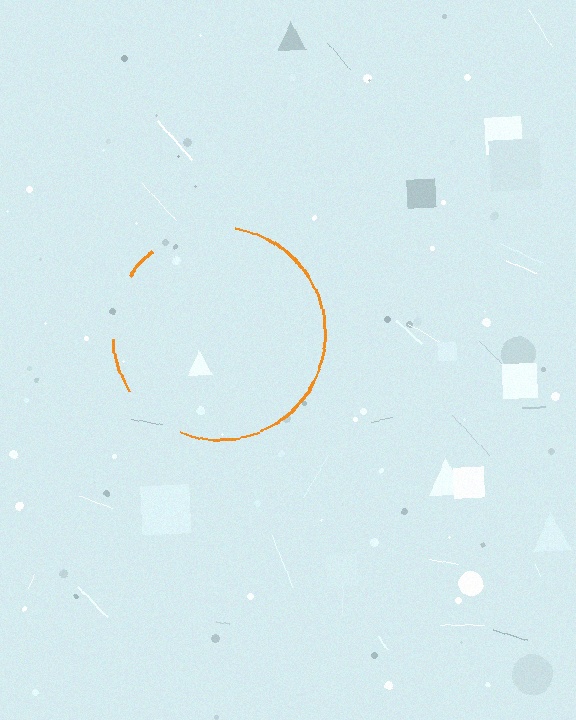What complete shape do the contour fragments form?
The contour fragments form a circle.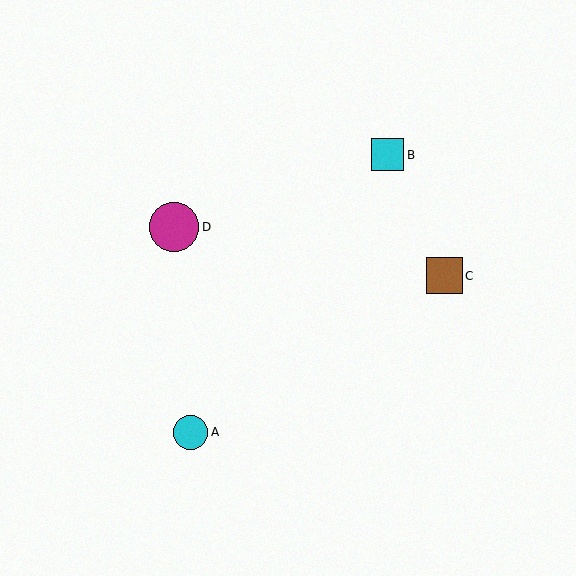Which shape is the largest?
The magenta circle (labeled D) is the largest.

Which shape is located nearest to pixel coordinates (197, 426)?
The cyan circle (labeled A) at (190, 432) is nearest to that location.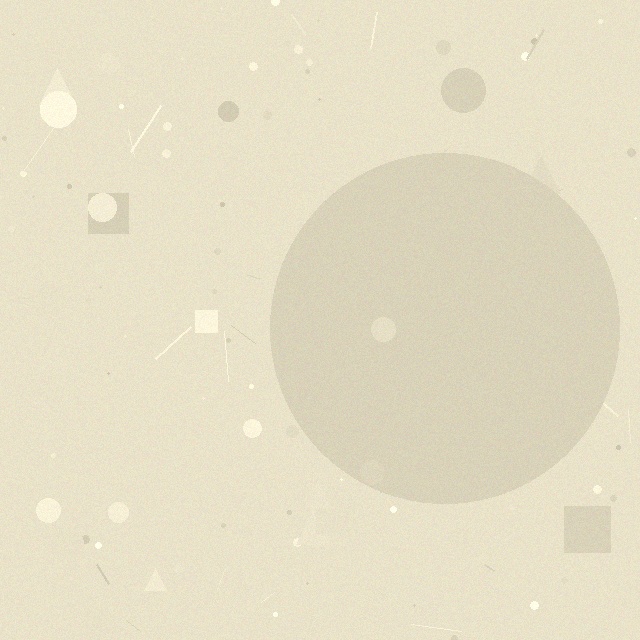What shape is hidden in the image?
A circle is hidden in the image.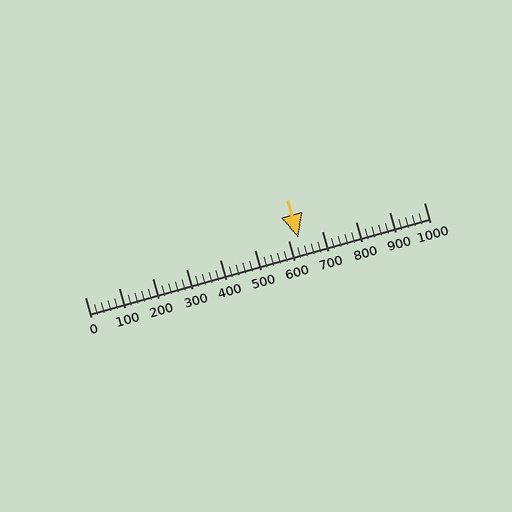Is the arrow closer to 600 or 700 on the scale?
The arrow is closer to 600.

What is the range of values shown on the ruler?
The ruler shows values from 0 to 1000.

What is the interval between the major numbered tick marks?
The major tick marks are spaced 100 units apart.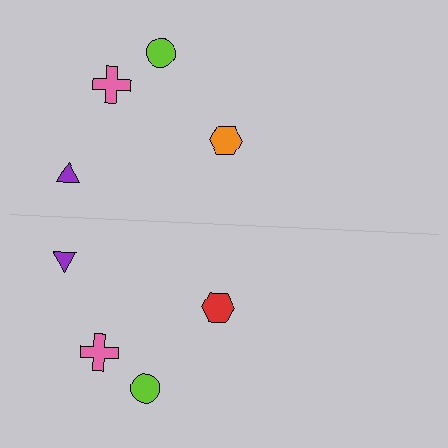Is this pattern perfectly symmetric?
No, the pattern is not perfectly symmetric. The red hexagon on the bottom side breaks the symmetry — its mirror counterpart is orange.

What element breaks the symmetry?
The red hexagon on the bottom side breaks the symmetry — its mirror counterpart is orange.